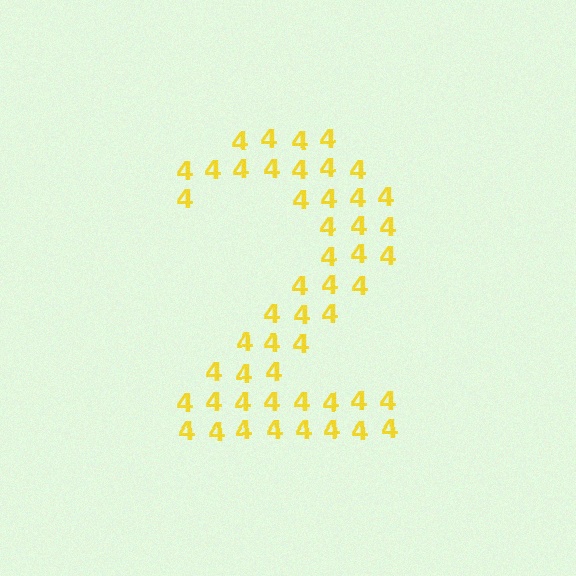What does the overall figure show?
The overall figure shows the digit 2.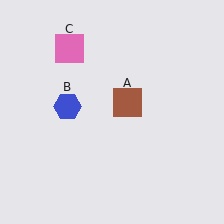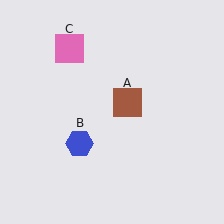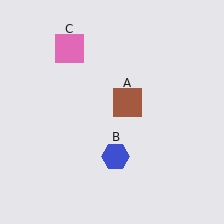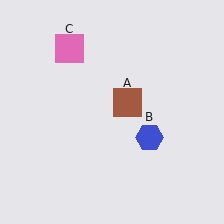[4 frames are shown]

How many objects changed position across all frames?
1 object changed position: blue hexagon (object B).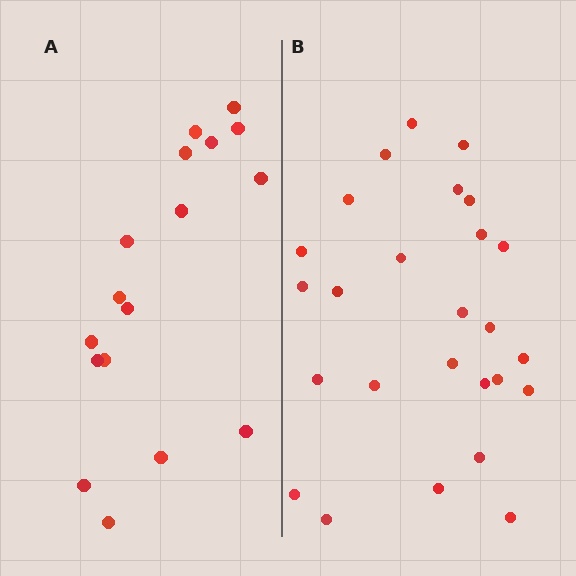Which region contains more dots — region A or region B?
Region B (the right region) has more dots.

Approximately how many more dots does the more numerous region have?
Region B has roughly 8 or so more dots than region A.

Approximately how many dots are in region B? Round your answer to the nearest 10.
About 30 dots. (The exact count is 26, which rounds to 30.)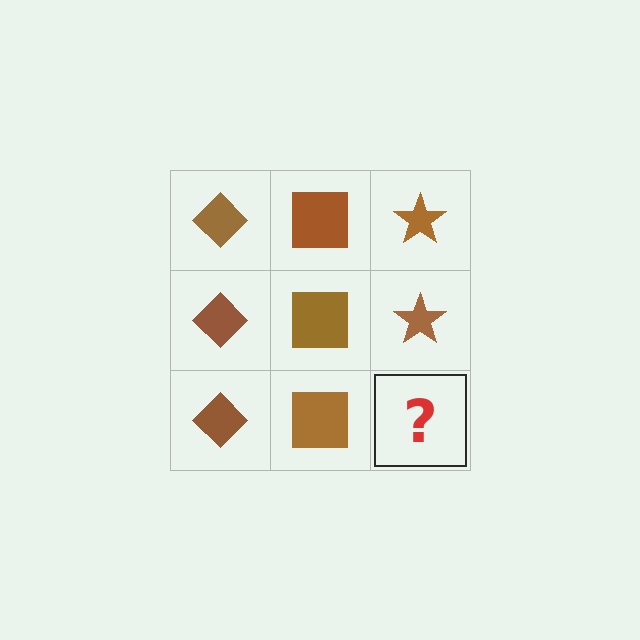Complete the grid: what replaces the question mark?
The question mark should be replaced with a brown star.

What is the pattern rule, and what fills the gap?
The rule is that each column has a consistent shape. The gap should be filled with a brown star.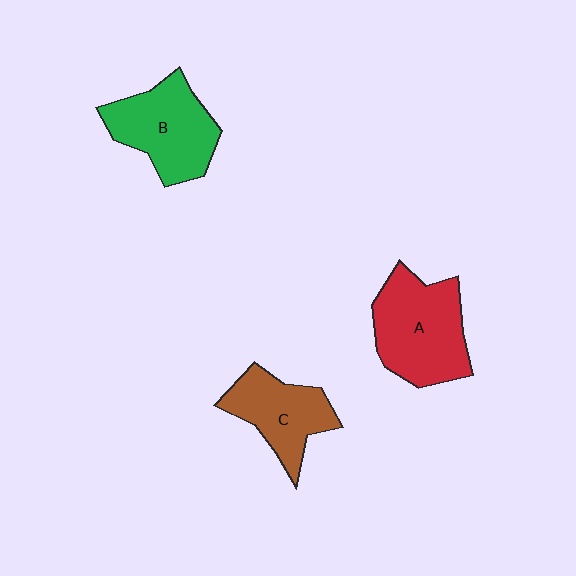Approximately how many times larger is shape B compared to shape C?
Approximately 1.2 times.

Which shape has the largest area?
Shape A (red).